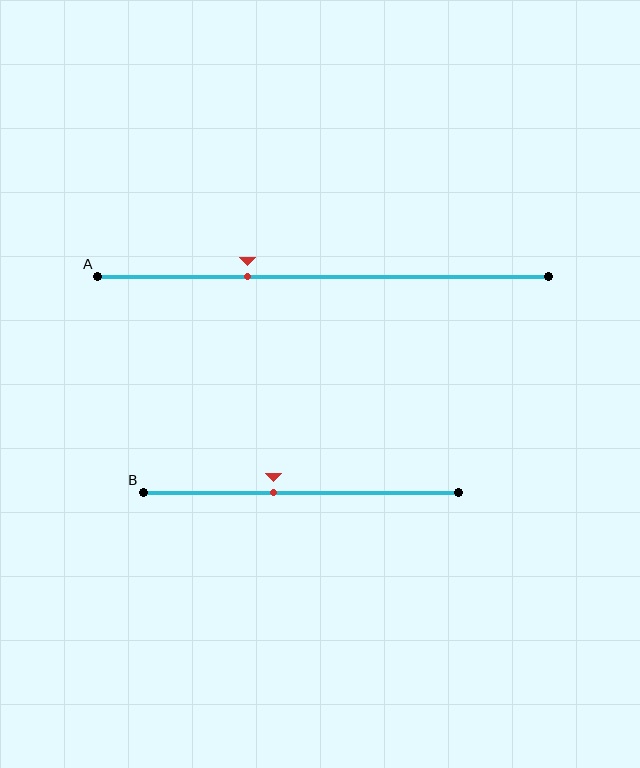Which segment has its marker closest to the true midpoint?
Segment B has its marker closest to the true midpoint.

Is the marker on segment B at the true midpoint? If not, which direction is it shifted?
No, the marker on segment B is shifted to the left by about 9% of the segment length.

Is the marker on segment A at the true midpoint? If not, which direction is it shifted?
No, the marker on segment A is shifted to the left by about 17% of the segment length.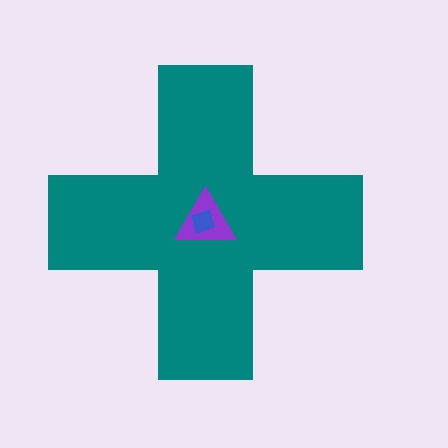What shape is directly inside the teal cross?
The purple triangle.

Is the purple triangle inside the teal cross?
Yes.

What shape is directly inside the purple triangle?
The blue diamond.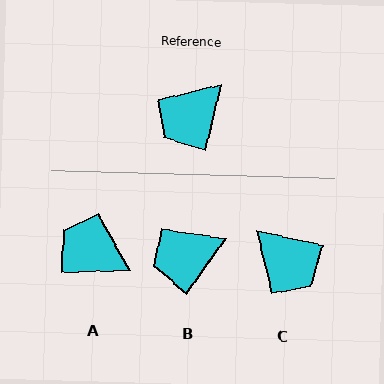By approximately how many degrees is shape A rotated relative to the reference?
Approximately 75 degrees clockwise.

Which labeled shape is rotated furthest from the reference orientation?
C, about 90 degrees away.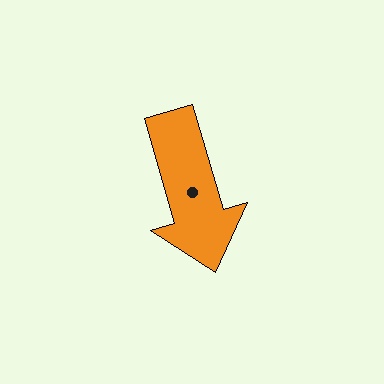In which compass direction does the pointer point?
South.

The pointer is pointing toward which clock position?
Roughly 5 o'clock.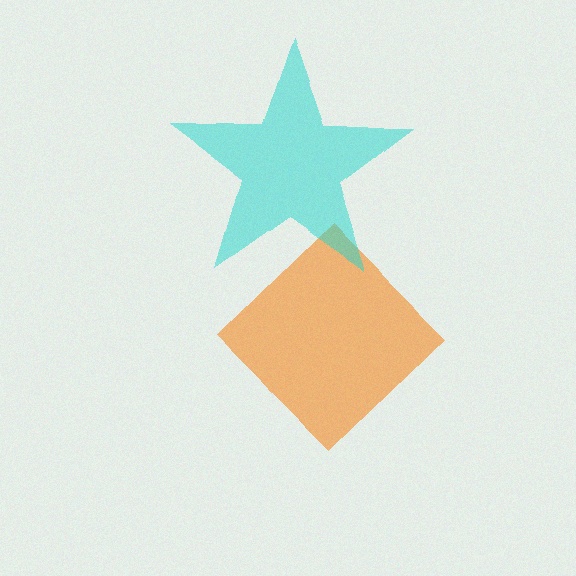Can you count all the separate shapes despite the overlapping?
Yes, there are 2 separate shapes.